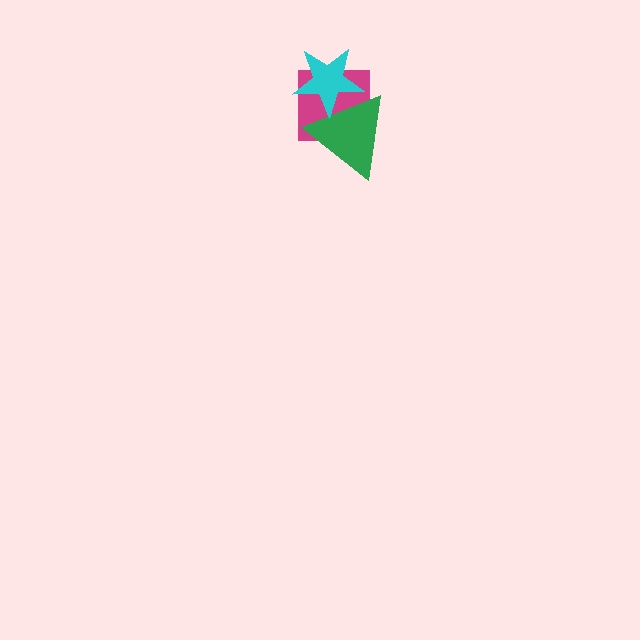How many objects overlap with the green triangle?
2 objects overlap with the green triangle.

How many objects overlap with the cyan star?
2 objects overlap with the cyan star.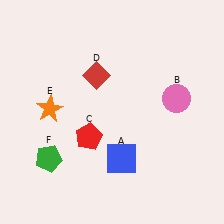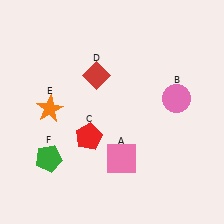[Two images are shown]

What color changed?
The square (A) changed from blue in Image 1 to pink in Image 2.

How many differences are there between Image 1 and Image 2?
There is 1 difference between the two images.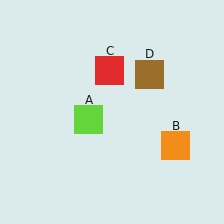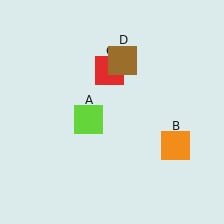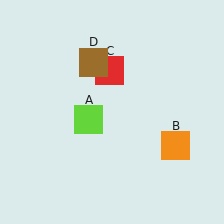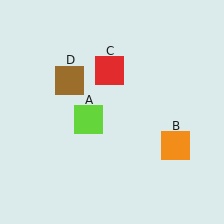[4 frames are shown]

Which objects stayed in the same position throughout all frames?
Lime square (object A) and orange square (object B) and red square (object C) remained stationary.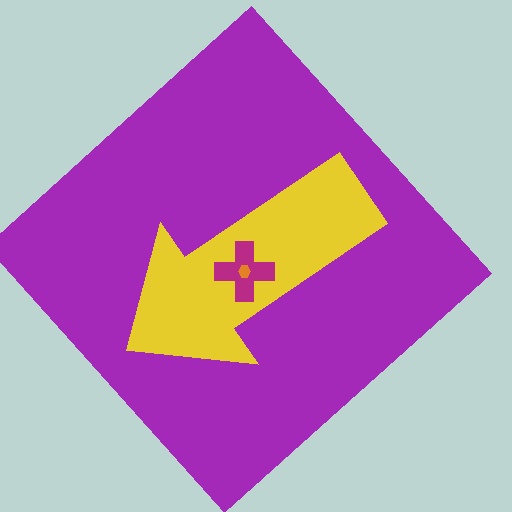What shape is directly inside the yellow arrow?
The magenta cross.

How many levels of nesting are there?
4.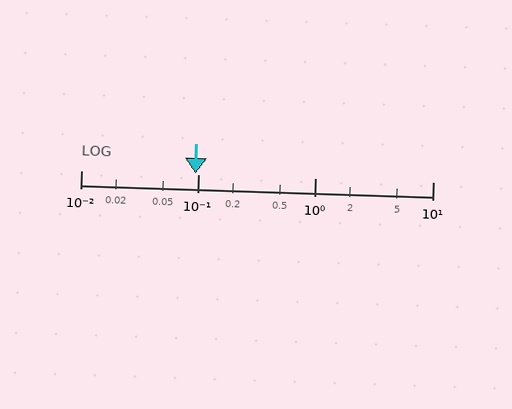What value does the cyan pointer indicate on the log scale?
The pointer indicates approximately 0.094.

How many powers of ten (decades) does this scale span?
The scale spans 3 decades, from 0.01 to 10.